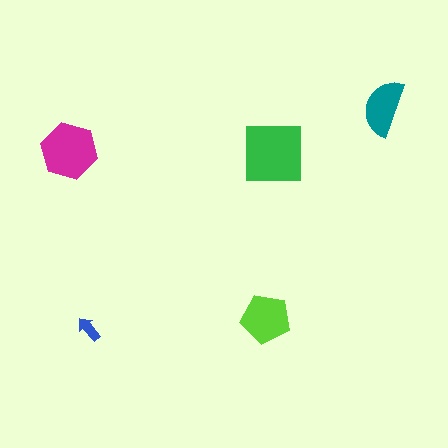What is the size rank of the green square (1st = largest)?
1st.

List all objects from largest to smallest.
The green square, the magenta hexagon, the lime pentagon, the teal semicircle, the blue arrow.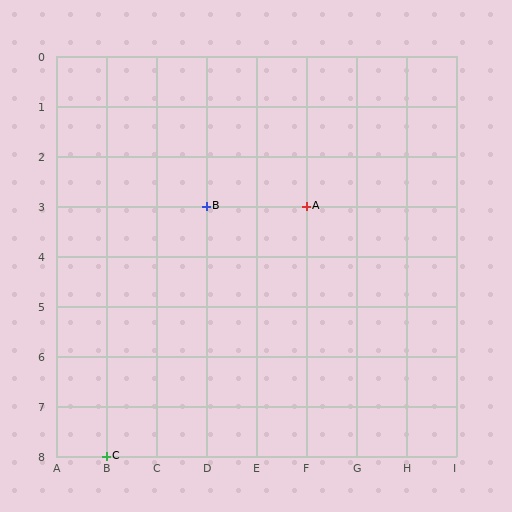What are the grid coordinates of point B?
Point B is at grid coordinates (D, 3).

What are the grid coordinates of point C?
Point C is at grid coordinates (B, 8).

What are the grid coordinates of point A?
Point A is at grid coordinates (F, 3).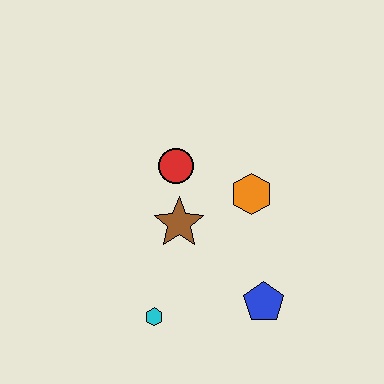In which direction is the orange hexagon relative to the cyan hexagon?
The orange hexagon is above the cyan hexagon.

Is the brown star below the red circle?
Yes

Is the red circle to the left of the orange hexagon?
Yes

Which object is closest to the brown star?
The red circle is closest to the brown star.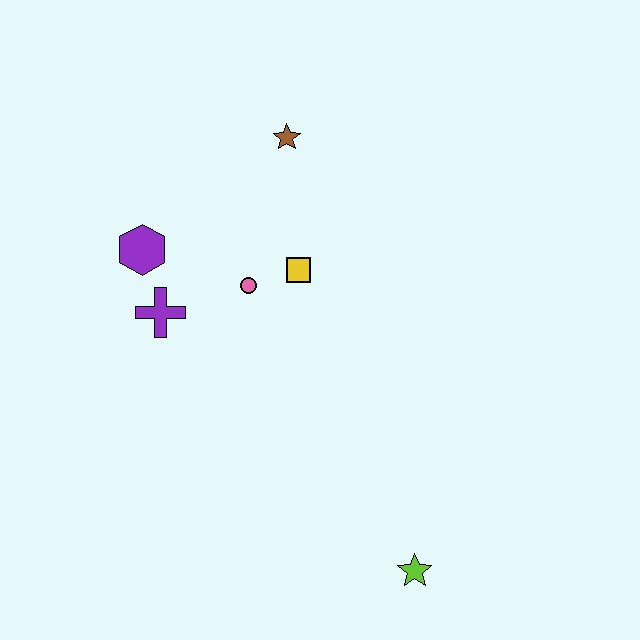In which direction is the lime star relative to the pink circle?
The lime star is below the pink circle.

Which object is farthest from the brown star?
The lime star is farthest from the brown star.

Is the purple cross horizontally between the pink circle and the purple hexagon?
Yes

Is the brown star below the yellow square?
No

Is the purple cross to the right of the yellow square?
No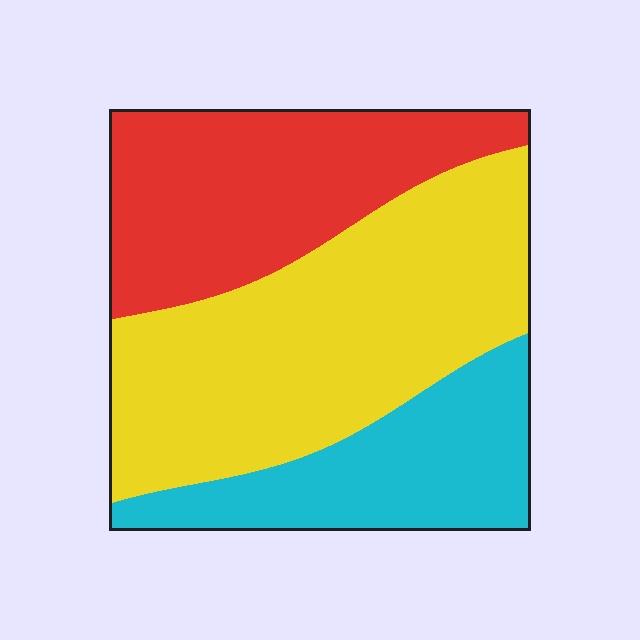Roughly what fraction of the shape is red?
Red covers about 30% of the shape.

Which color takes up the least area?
Cyan, at roughly 25%.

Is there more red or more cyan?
Red.